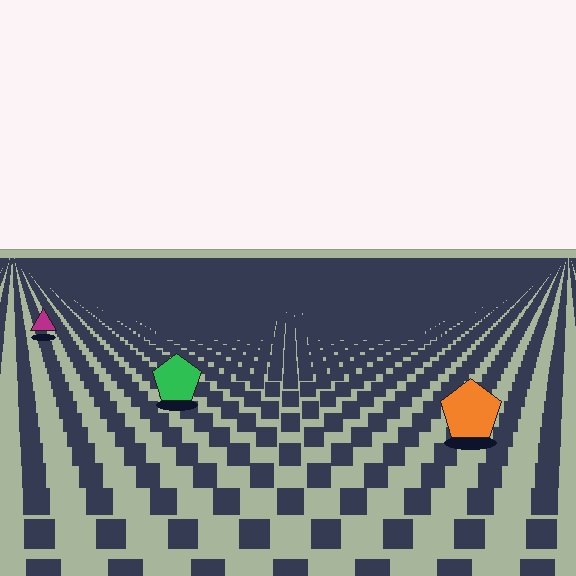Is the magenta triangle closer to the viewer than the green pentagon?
No. The green pentagon is closer — you can tell from the texture gradient: the ground texture is coarser near it.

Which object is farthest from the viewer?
The magenta triangle is farthest from the viewer. It appears smaller and the ground texture around it is denser.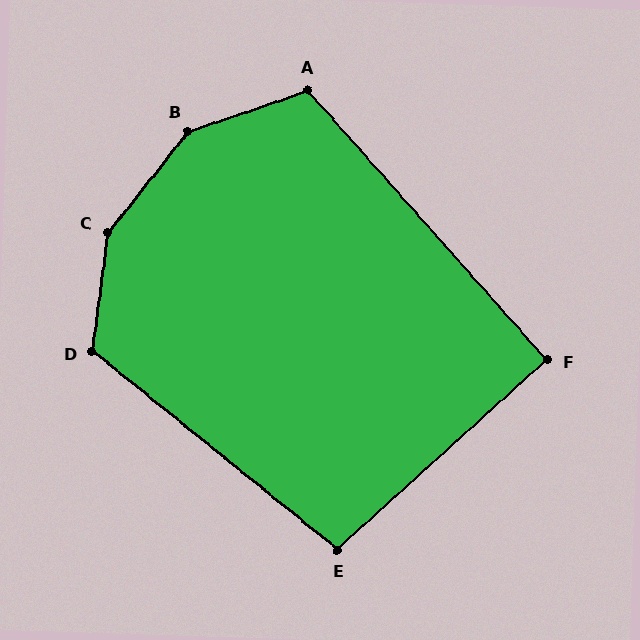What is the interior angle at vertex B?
Approximately 148 degrees (obtuse).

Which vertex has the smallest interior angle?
F, at approximately 91 degrees.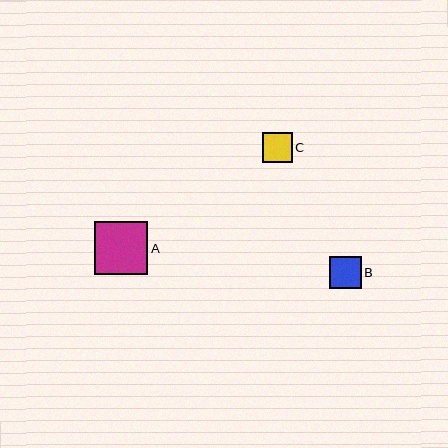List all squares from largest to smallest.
From largest to smallest: A, B, C.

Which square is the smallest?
Square C is the smallest with a size of approximately 30 pixels.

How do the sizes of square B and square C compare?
Square B and square C are approximately the same size.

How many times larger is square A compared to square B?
Square A is approximately 1.7 times the size of square B.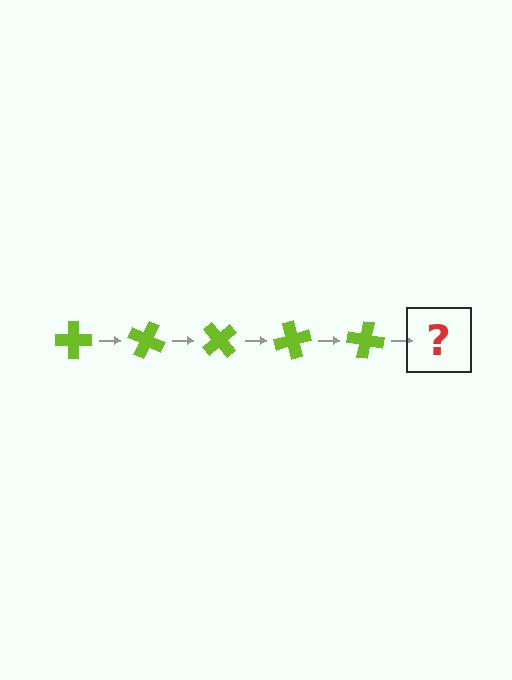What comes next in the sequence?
The next element should be a lime cross rotated 125 degrees.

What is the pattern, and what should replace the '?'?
The pattern is that the cross rotates 25 degrees each step. The '?' should be a lime cross rotated 125 degrees.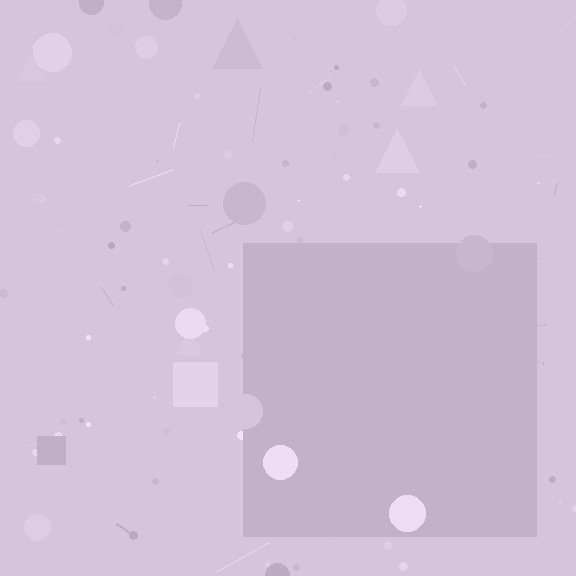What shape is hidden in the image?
A square is hidden in the image.